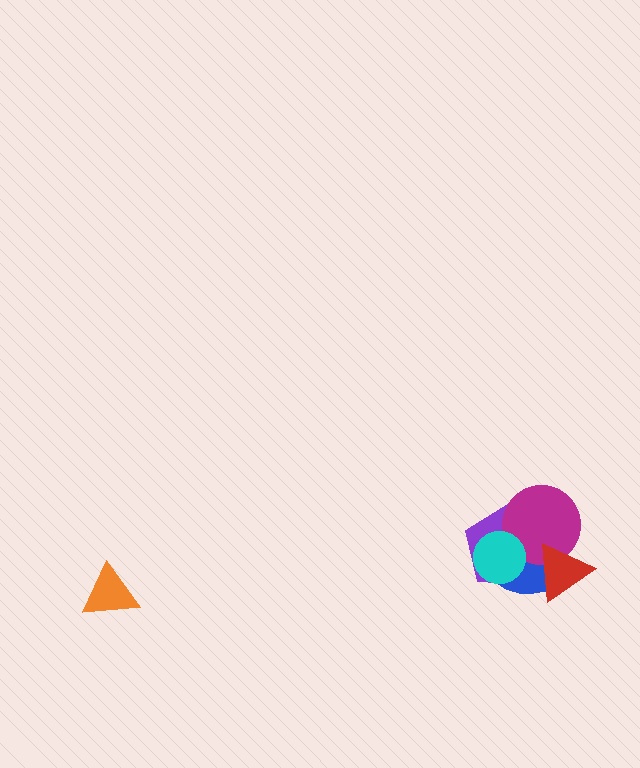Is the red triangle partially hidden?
No, no other shape covers it.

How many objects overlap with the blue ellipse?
4 objects overlap with the blue ellipse.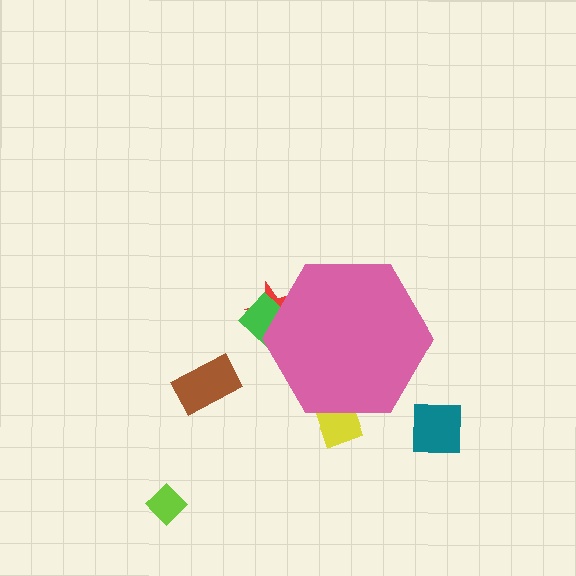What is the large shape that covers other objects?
A pink hexagon.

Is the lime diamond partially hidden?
No, the lime diamond is fully visible.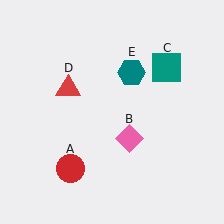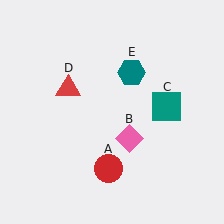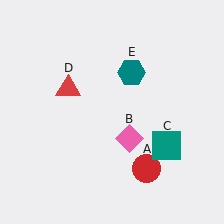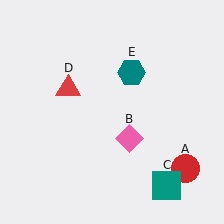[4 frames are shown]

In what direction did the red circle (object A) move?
The red circle (object A) moved right.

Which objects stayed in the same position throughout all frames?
Pink diamond (object B) and red triangle (object D) and teal hexagon (object E) remained stationary.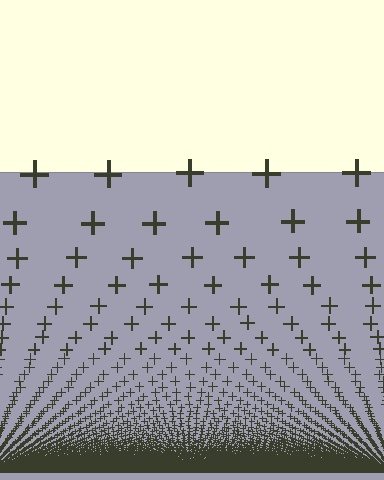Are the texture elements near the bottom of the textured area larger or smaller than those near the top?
Smaller. The gradient is inverted — elements near the bottom are smaller and denser.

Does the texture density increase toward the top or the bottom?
Density increases toward the bottom.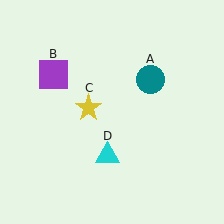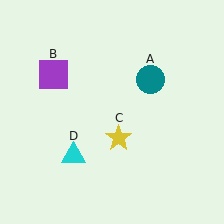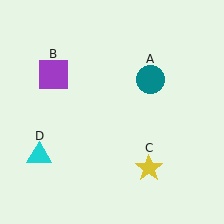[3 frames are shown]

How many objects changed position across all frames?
2 objects changed position: yellow star (object C), cyan triangle (object D).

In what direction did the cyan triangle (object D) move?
The cyan triangle (object D) moved left.